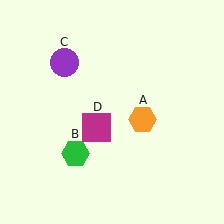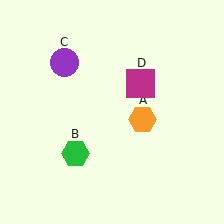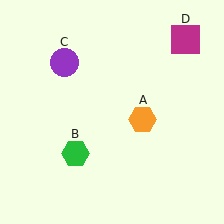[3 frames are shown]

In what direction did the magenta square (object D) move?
The magenta square (object D) moved up and to the right.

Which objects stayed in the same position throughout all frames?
Orange hexagon (object A) and green hexagon (object B) and purple circle (object C) remained stationary.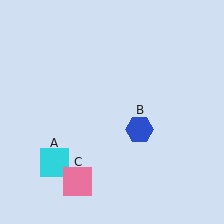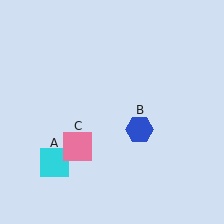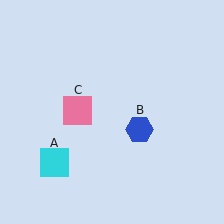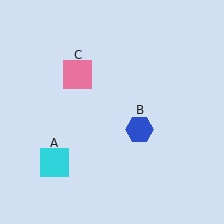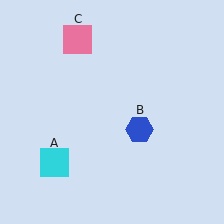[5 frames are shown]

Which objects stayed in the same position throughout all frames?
Cyan square (object A) and blue hexagon (object B) remained stationary.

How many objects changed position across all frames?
1 object changed position: pink square (object C).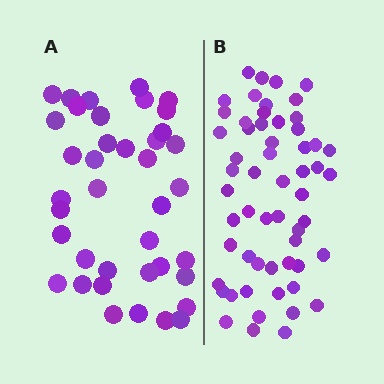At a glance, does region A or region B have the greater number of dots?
Region B (the right region) has more dots.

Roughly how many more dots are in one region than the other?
Region B has approximately 20 more dots than region A.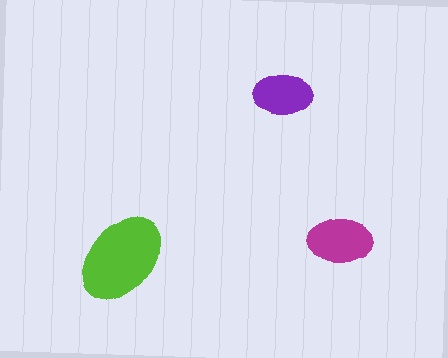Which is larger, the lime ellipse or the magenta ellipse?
The lime one.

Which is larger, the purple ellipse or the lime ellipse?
The lime one.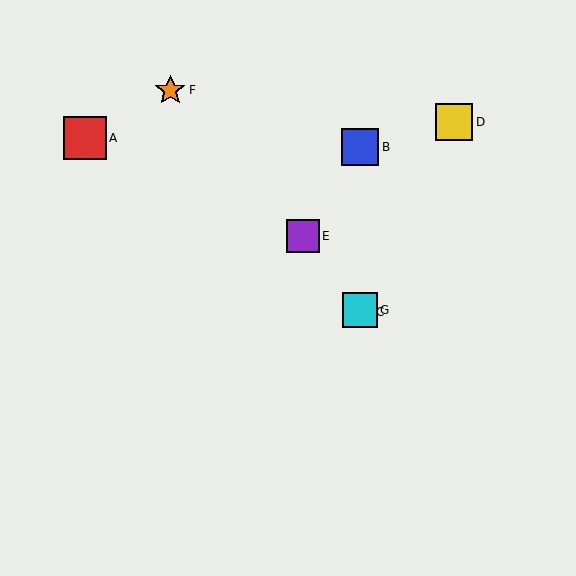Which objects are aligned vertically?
Objects B, C, G are aligned vertically.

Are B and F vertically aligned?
No, B is at x≈360 and F is at x≈170.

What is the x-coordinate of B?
Object B is at x≈360.